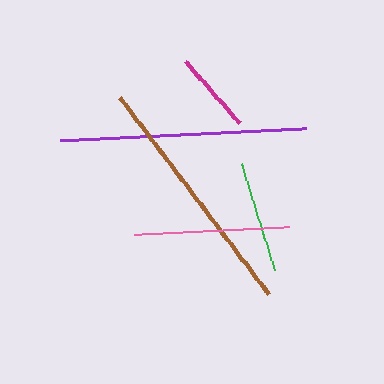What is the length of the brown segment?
The brown segment is approximately 247 pixels long.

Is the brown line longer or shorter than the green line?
The brown line is longer than the green line.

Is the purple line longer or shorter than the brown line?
The brown line is longer than the purple line.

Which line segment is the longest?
The brown line is the longest at approximately 247 pixels.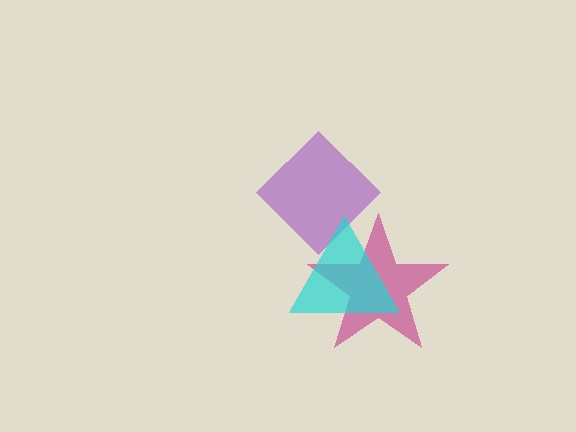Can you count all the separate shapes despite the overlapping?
Yes, there are 3 separate shapes.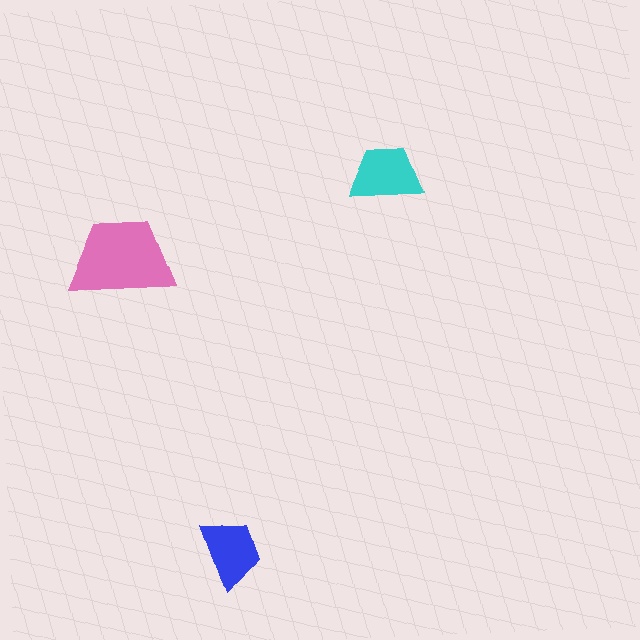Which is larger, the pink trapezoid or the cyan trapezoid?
The pink one.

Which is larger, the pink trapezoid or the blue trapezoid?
The pink one.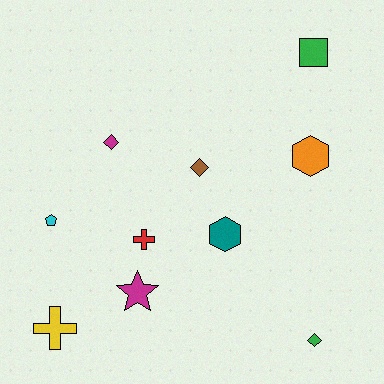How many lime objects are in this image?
There are no lime objects.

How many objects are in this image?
There are 10 objects.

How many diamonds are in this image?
There are 3 diamonds.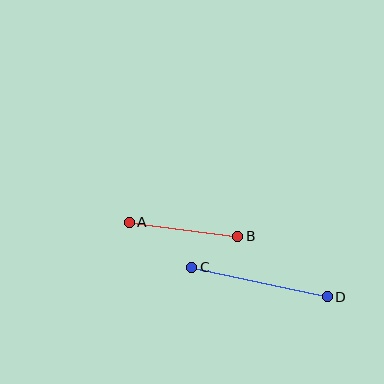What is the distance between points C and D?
The distance is approximately 139 pixels.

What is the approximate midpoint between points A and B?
The midpoint is at approximately (184, 229) pixels.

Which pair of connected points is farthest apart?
Points C and D are farthest apart.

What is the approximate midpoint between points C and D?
The midpoint is at approximately (260, 282) pixels.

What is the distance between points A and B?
The distance is approximately 109 pixels.